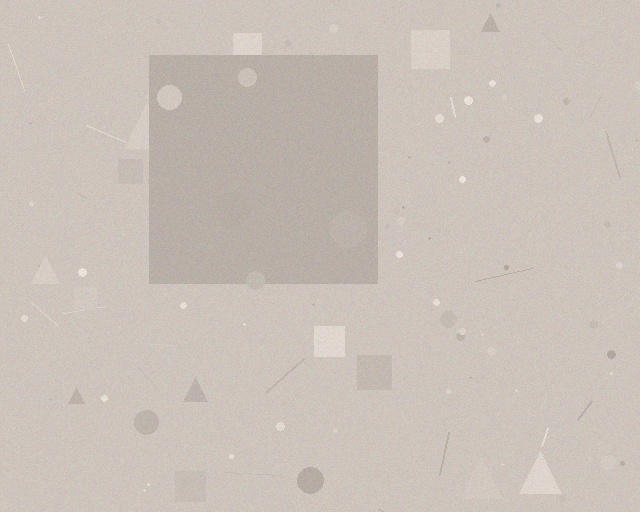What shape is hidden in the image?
A square is hidden in the image.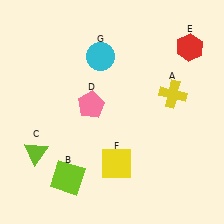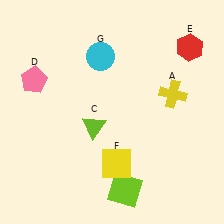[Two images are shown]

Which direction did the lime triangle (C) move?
The lime triangle (C) moved right.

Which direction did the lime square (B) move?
The lime square (B) moved right.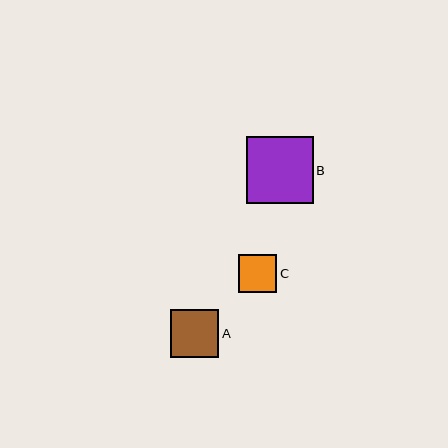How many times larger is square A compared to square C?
Square A is approximately 1.3 times the size of square C.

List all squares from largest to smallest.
From largest to smallest: B, A, C.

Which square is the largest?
Square B is the largest with a size of approximately 67 pixels.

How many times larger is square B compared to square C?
Square B is approximately 1.8 times the size of square C.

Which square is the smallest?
Square C is the smallest with a size of approximately 38 pixels.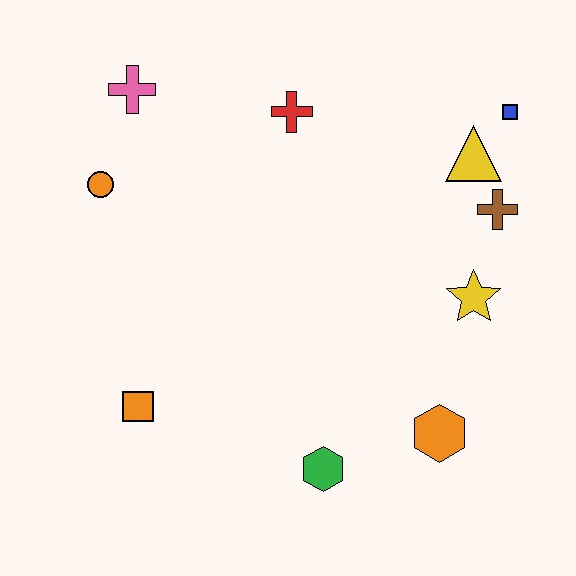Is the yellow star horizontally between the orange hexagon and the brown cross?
Yes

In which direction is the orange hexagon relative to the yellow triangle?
The orange hexagon is below the yellow triangle.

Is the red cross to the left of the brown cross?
Yes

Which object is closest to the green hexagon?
The orange hexagon is closest to the green hexagon.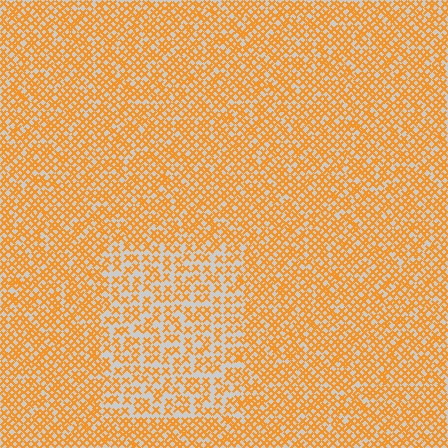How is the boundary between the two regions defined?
The boundary is defined by a change in element density (approximately 1.7x ratio). All elements are the same color, size, and shape.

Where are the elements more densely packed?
The elements are more densely packed outside the rectangle boundary.